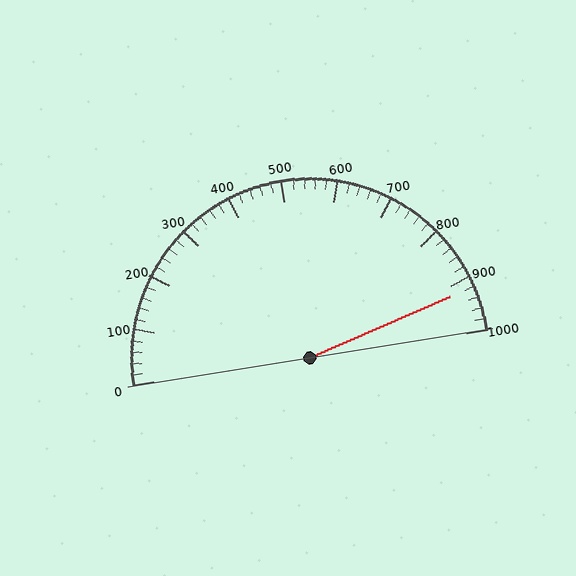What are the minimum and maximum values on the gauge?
The gauge ranges from 0 to 1000.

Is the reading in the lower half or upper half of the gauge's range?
The reading is in the upper half of the range (0 to 1000).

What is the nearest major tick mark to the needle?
The nearest major tick mark is 900.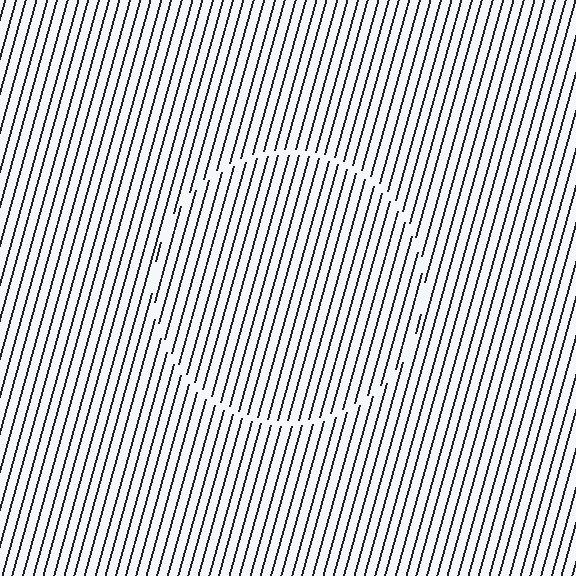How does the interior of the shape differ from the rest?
The interior of the shape contains the same grating, shifted by half a period — the contour is defined by the phase discontinuity where line-ends from the inner and outer gratings abut.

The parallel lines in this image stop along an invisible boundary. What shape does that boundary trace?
An illusory circle. The interior of the shape contains the same grating, shifted by half a period — the contour is defined by the phase discontinuity where line-ends from the inner and outer gratings abut.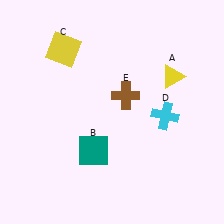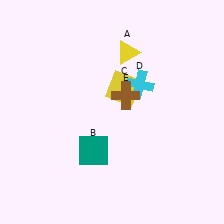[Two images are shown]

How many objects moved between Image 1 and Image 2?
3 objects moved between the two images.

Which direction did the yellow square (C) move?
The yellow square (C) moved right.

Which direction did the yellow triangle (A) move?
The yellow triangle (A) moved left.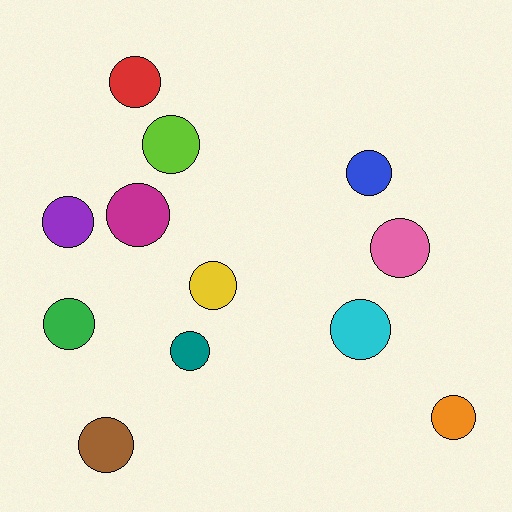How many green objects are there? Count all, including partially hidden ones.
There is 1 green object.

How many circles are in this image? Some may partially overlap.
There are 12 circles.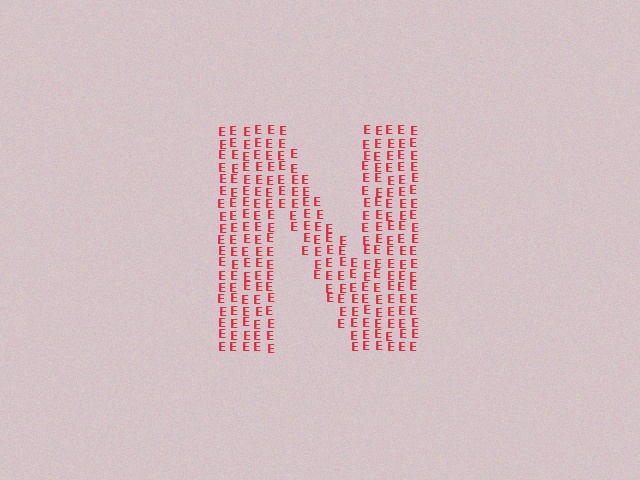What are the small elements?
The small elements are letter E's.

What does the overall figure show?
The overall figure shows the letter N.